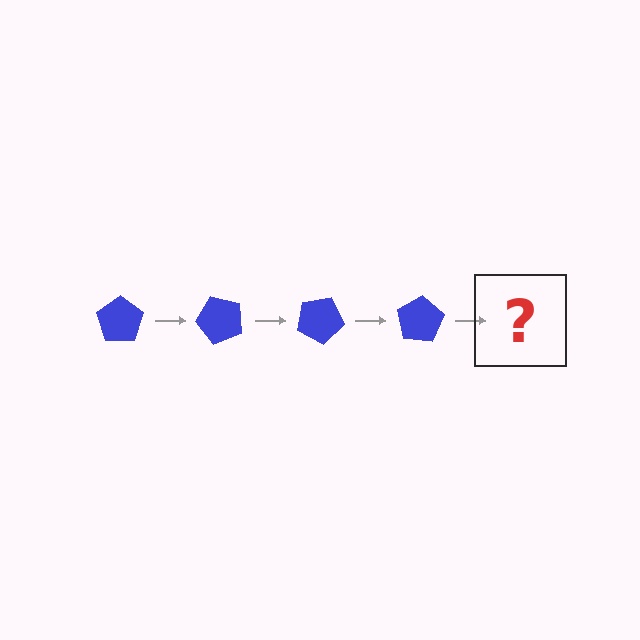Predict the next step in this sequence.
The next step is a blue pentagon rotated 200 degrees.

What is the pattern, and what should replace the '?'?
The pattern is that the pentagon rotates 50 degrees each step. The '?' should be a blue pentagon rotated 200 degrees.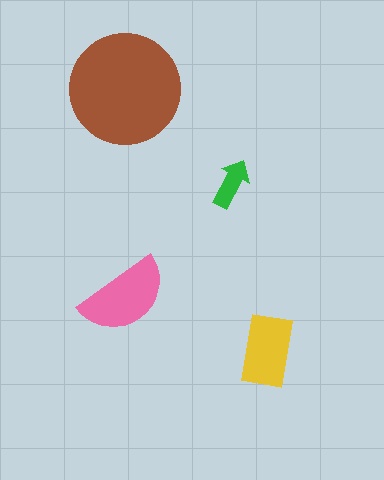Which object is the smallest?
The green arrow.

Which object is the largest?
The brown circle.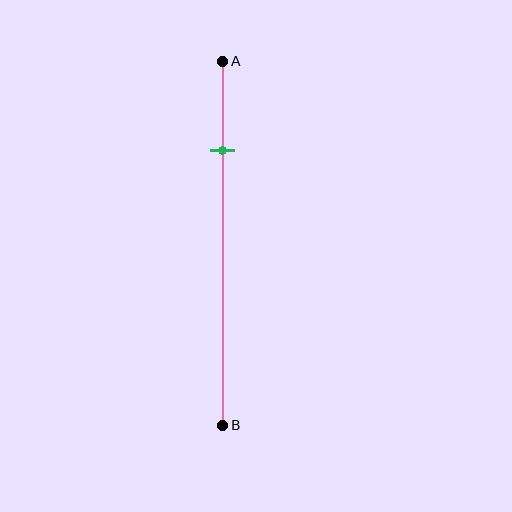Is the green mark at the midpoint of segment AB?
No, the mark is at about 25% from A, not at the 50% midpoint.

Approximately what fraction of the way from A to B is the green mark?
The green mark is approximately 25% of the way from A to B.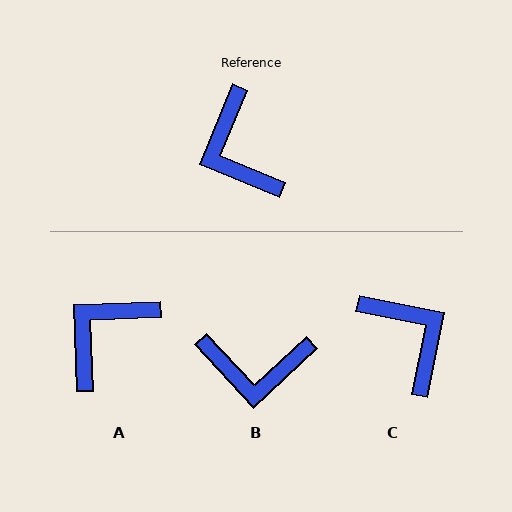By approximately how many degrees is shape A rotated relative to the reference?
Approximately 65 degrees clockwise.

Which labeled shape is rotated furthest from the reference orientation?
C, about 168 degrees away.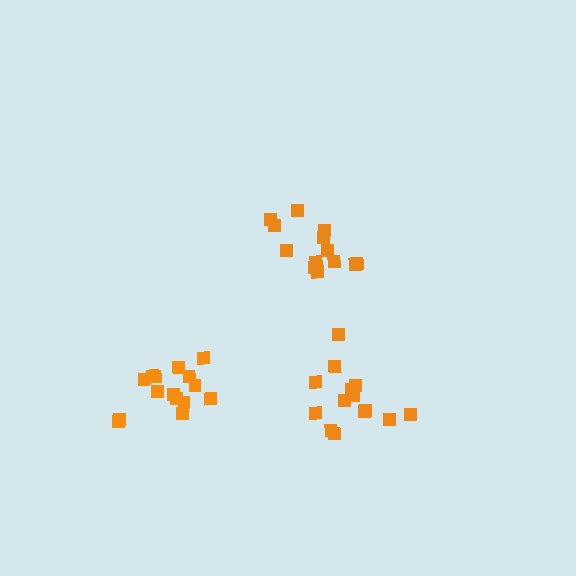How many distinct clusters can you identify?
There are 3 distinct clusters.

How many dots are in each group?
Group 1: 14 dots, Group 2: 13 dots, Group 3: 15 dots (42 total).